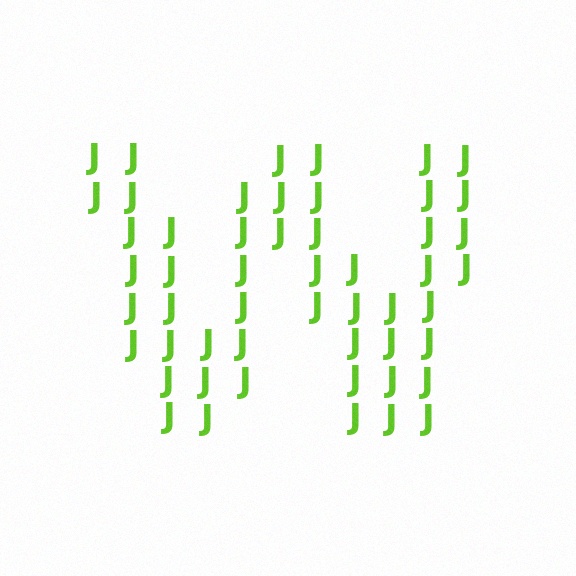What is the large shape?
The large shape is the letter W.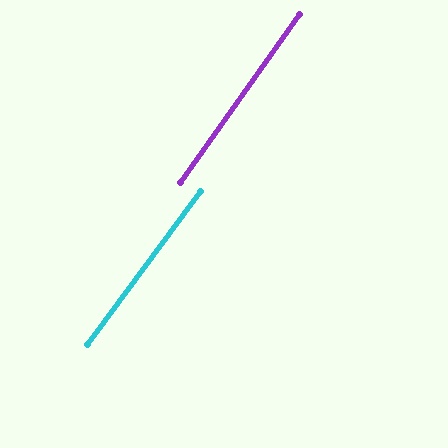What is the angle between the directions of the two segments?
Approximately 1 degree.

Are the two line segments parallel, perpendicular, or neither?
Parallel — their directions differ by only 1.2°.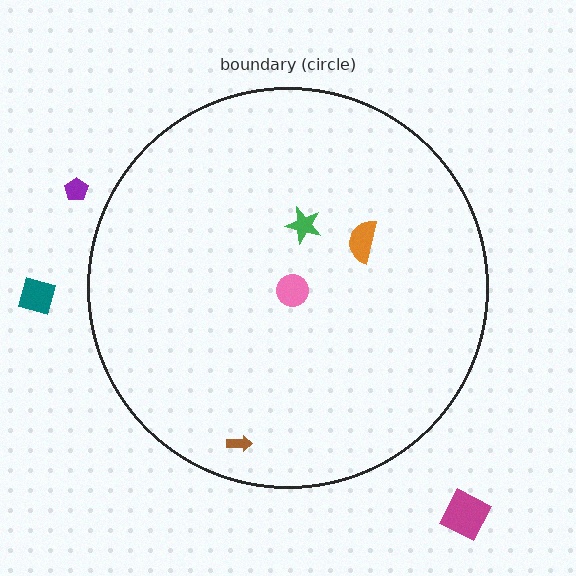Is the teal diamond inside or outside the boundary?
Outside.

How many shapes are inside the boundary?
4 inside, 3 outside.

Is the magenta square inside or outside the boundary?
Outside.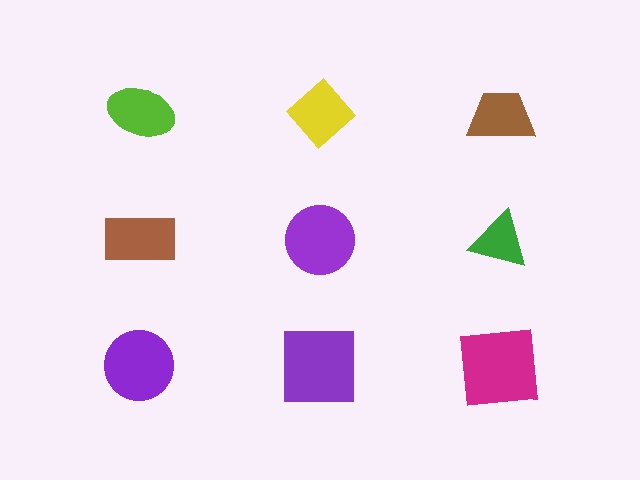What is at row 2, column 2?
A purple circle.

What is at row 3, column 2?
A purple square.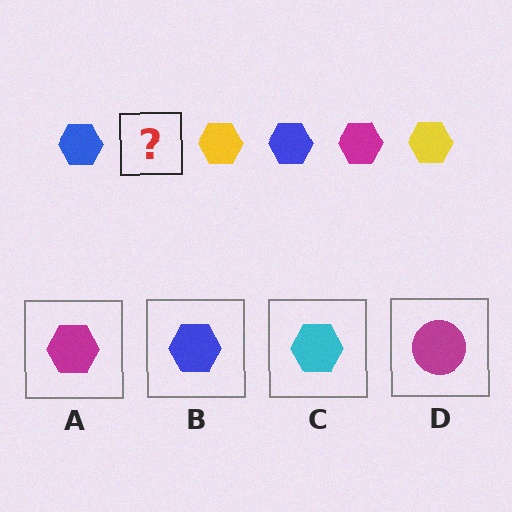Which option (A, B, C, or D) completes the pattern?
A.